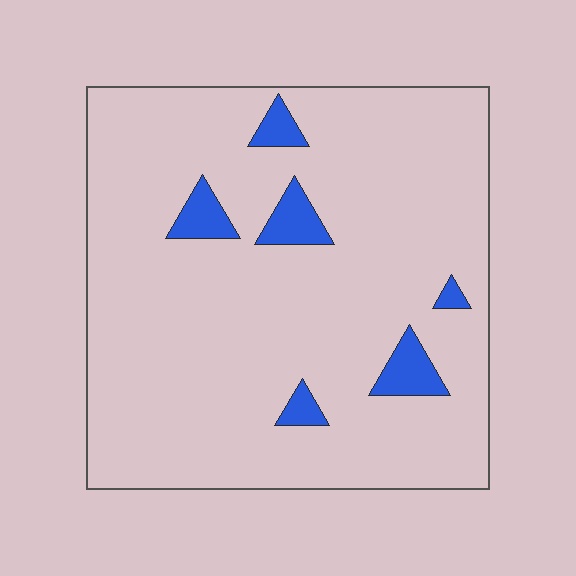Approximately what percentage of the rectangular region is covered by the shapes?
Approximately 5%.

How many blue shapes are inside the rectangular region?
6.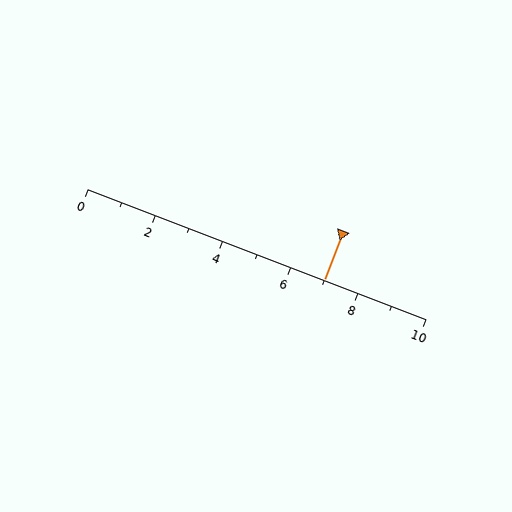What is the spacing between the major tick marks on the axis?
The major ticks are spaced 2 apart.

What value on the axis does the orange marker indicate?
The marker indicates approximately 7.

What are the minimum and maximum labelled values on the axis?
The axis runs from 0 to 10.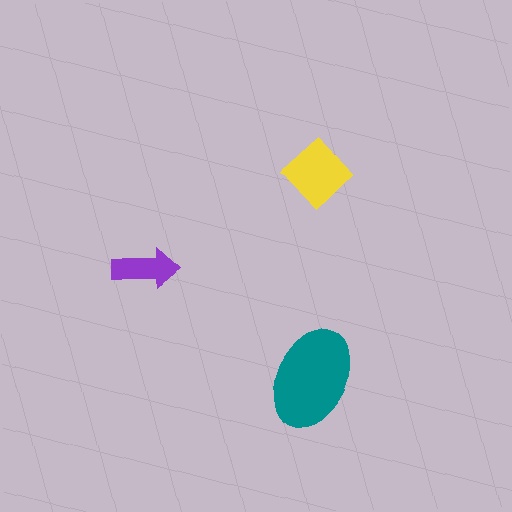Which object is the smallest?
The purple arrow.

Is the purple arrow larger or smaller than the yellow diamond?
Smaller.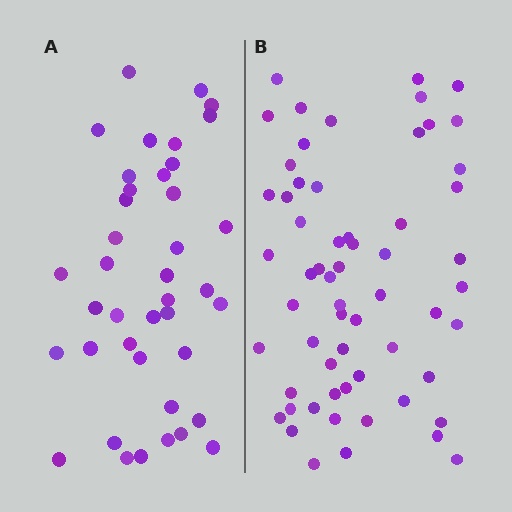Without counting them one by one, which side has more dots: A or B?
Region B (the right region) has more dots.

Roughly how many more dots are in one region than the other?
Region B has approximately 20 more dots than region A.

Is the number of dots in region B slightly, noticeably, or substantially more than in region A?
Region B has substantially more. The ratio is roughly 1.5 to 1.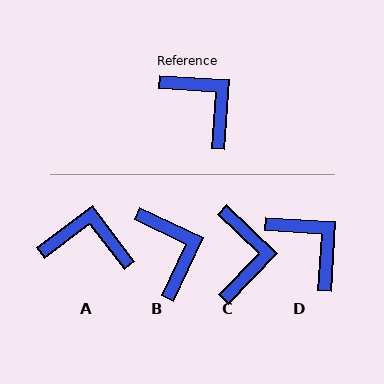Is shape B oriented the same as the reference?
No, it is off by about 22 degrees.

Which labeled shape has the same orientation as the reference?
D.